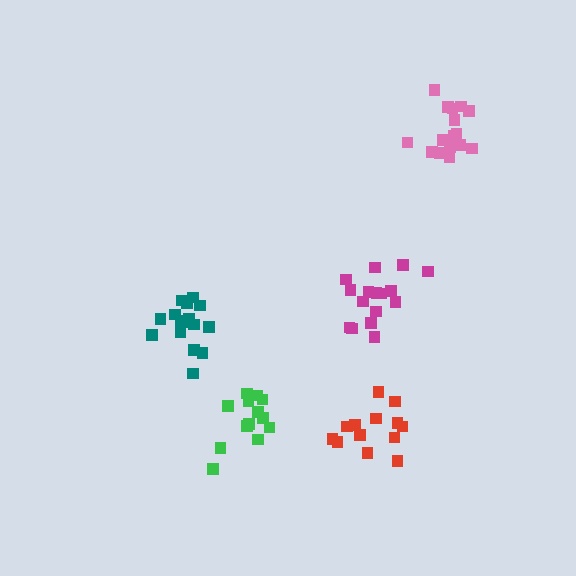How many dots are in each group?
Group 1: 16 dots, Group 2: 13 dots, Group 3: 18 dots, Group 4: 13 dots, Group 5: 16 dots (76 total).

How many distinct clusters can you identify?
There are 5 distinct clusters.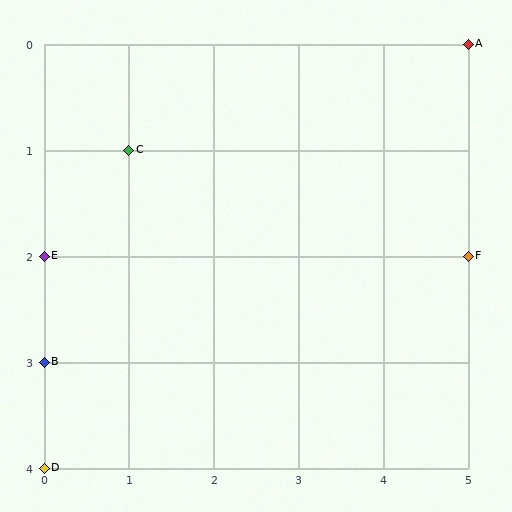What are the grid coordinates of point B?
Point B is at grid coordinates (0, 3).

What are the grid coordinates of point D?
Point D is at grid coordinates (0, 4).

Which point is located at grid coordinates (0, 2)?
Point E is at (0, 2).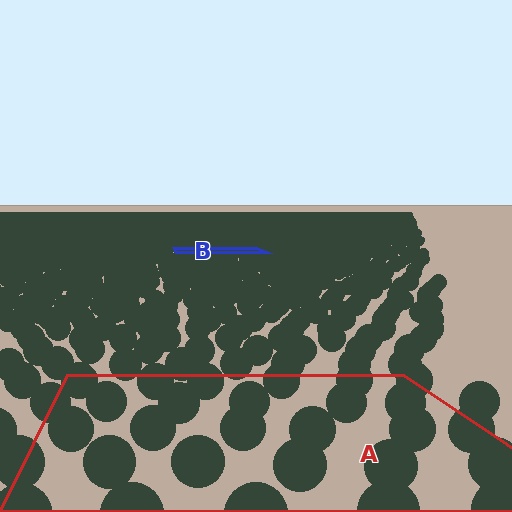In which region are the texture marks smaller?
The texture marks are smaller in region B, because it is farther away.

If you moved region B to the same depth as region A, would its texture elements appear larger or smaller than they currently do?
They would appear larger. At a closer depth, the same texture elements are projected at a bigger on-screen size.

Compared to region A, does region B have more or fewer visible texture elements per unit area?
Region B has more texture elements per unit area — they are packed more densely because it is farther away.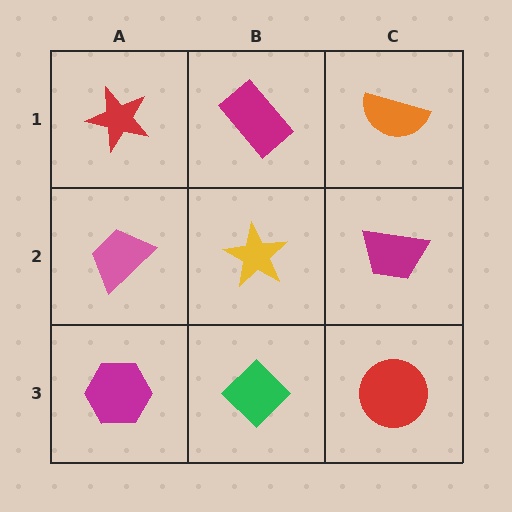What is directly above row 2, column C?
An orange semicircle.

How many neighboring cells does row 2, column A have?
3.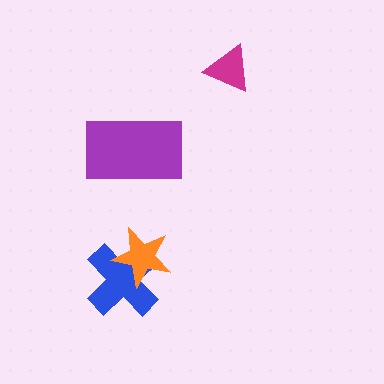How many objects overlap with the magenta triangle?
0 objects overlap with the magenta triangle.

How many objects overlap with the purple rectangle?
0 objects overlap with the purple rectangle.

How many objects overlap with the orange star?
1 object overlaps with the orange star.